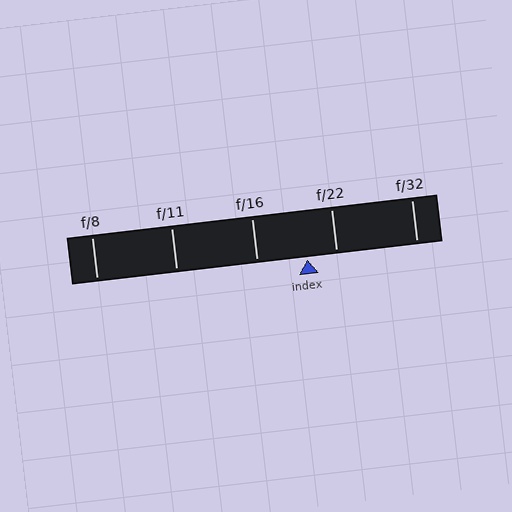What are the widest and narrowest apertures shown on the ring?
The widest aperture shown is f/8 and the narrowest is f/32.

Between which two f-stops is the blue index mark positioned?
The index mark is between f/16 and f/22.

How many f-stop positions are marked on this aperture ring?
There are 5 f-stop positions marked.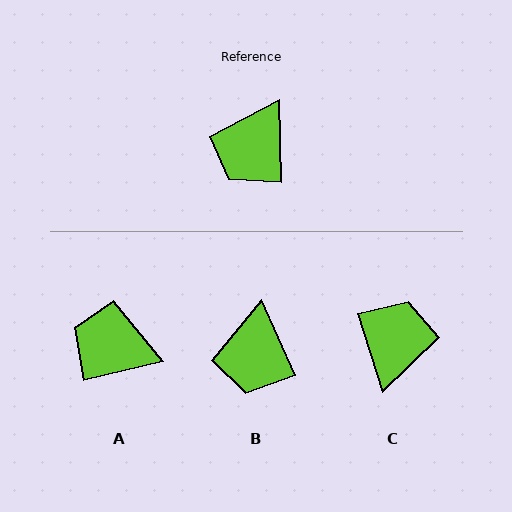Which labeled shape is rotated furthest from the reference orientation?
C, about 164 degrees away.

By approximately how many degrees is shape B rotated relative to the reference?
Approximately 22 degrees counter-clockwise.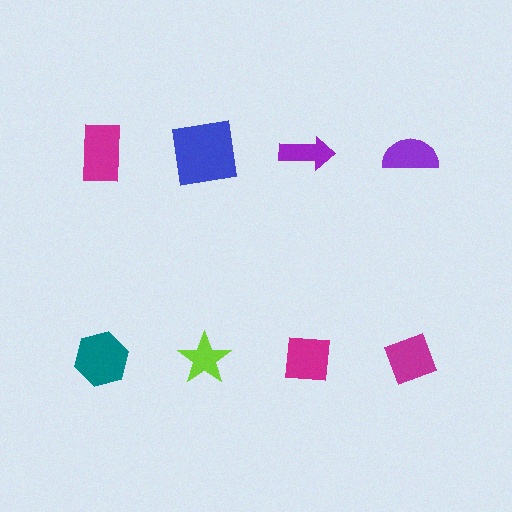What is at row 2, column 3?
A magenta square.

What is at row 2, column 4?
A magenta diamond.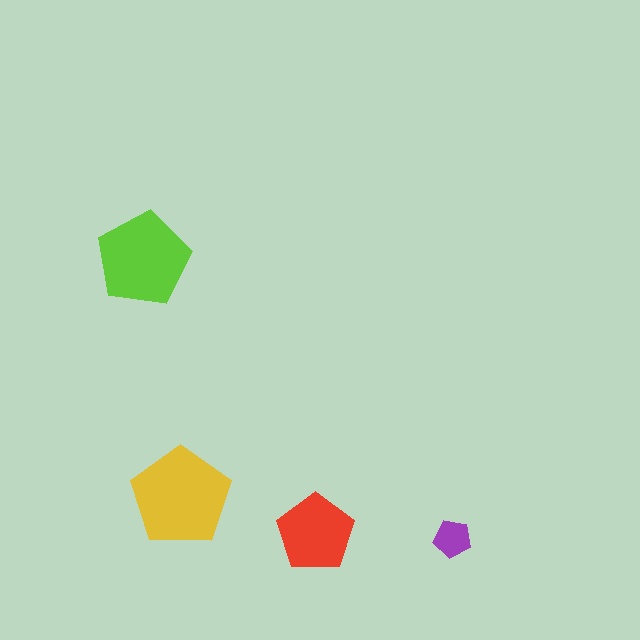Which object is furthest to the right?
The purple pentagon is rightmost.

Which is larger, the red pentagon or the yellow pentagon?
The yellow one.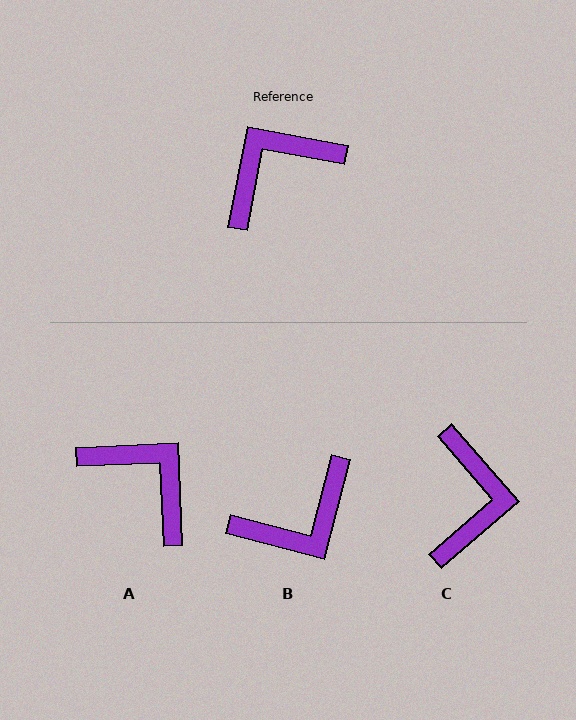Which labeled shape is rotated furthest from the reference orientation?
B, about 176 degrees away.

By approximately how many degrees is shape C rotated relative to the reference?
Approximately 128 degrees clockwise.